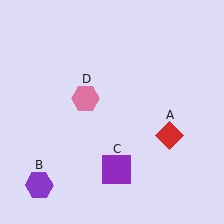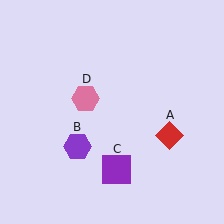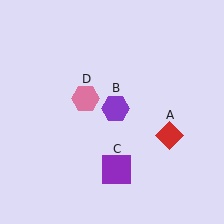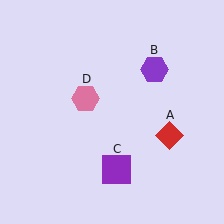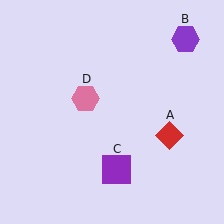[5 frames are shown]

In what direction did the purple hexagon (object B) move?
The purple hexagon (object B) moved up and to the right.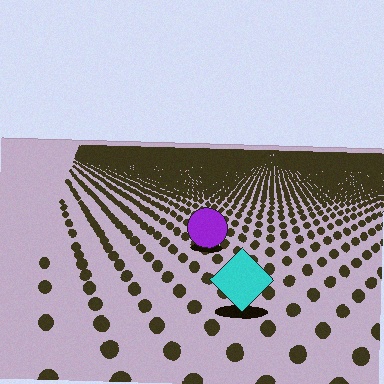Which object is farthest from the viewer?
The purple circle is farthest from the viewer. It appears smaller and the ground texture around it is denser.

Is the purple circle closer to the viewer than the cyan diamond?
No. The cyan diamond is closer — you can tell from the texture gradient: the ground texture is coarser near it.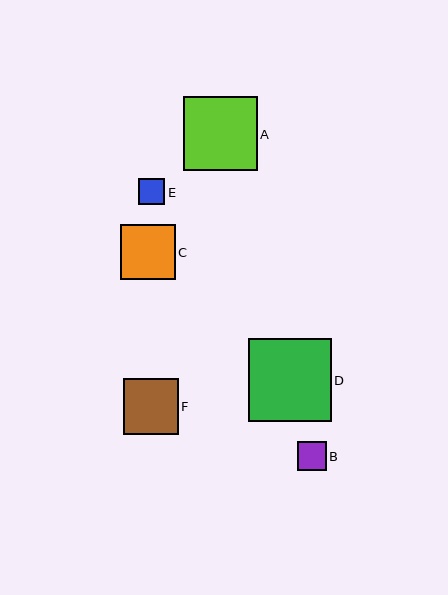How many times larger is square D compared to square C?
Square D is approximately 1.5 times the size of square C.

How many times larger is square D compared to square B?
Square D is approximately 2.9 times the size of square B.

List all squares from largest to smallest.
From largest to smallest: D, A, F, C, B, E.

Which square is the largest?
Square D is the largest with a size of approximately 83 pixels.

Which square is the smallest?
Square E is the smallest with a size of approximately 27 pixels.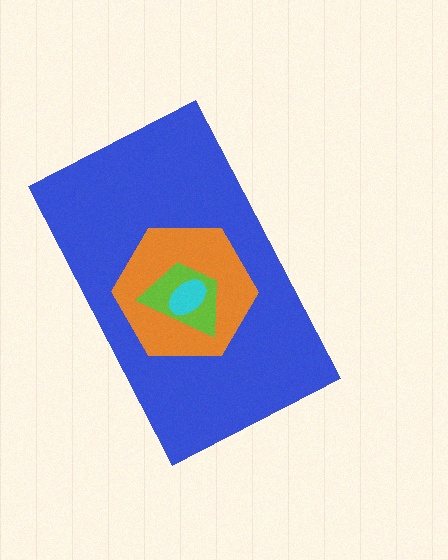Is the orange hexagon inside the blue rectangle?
Yes.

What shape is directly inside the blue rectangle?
The orange hexagon.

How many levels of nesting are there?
4.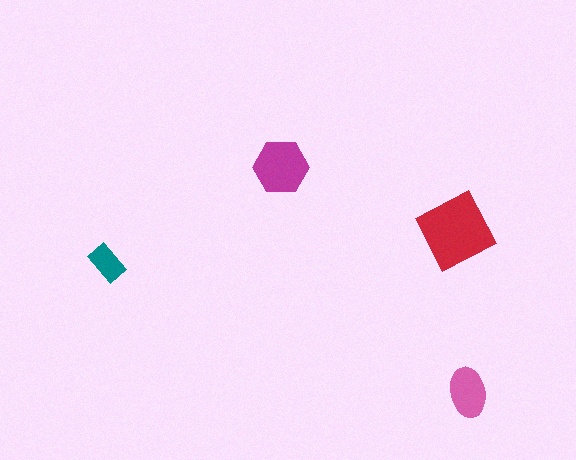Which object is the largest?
The red square.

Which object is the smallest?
The teal rectangle.